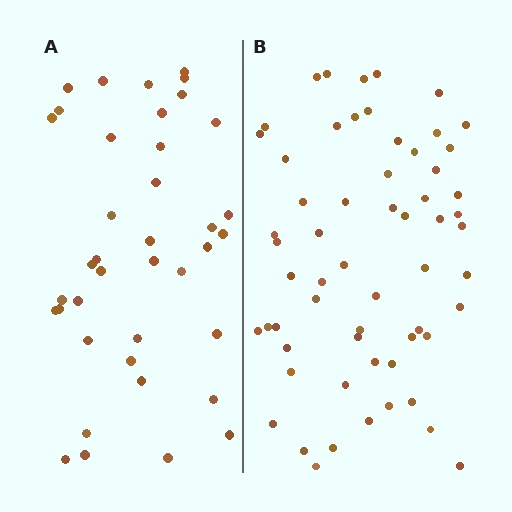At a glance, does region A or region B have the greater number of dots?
Region B (the right region) has more dots.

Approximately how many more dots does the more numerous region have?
Region B has approximately 20 more dots than region A.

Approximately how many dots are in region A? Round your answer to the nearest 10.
About 40 dots. (The exact count is 39, which rounds to 40.)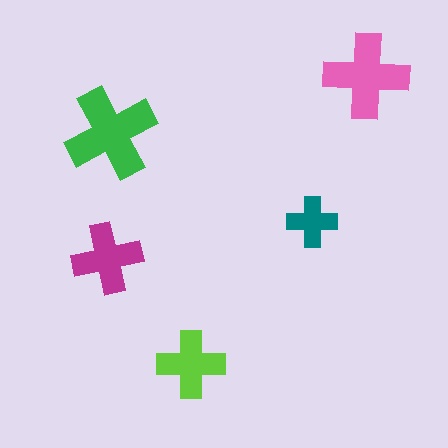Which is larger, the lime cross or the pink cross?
The pink one.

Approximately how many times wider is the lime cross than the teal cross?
About 1.5 times wider.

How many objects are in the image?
There are 5 objects in the image.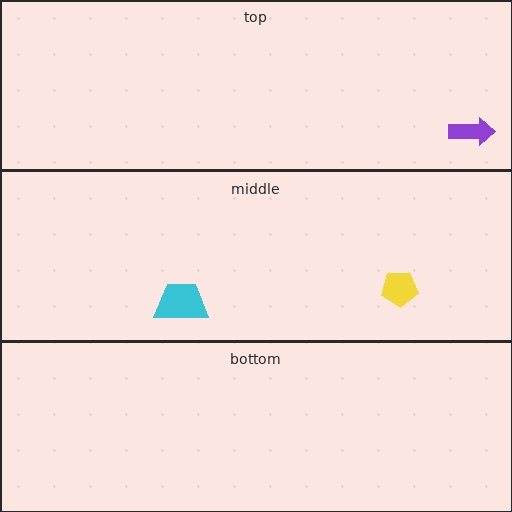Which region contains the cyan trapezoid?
The middle region.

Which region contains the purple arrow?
The top region.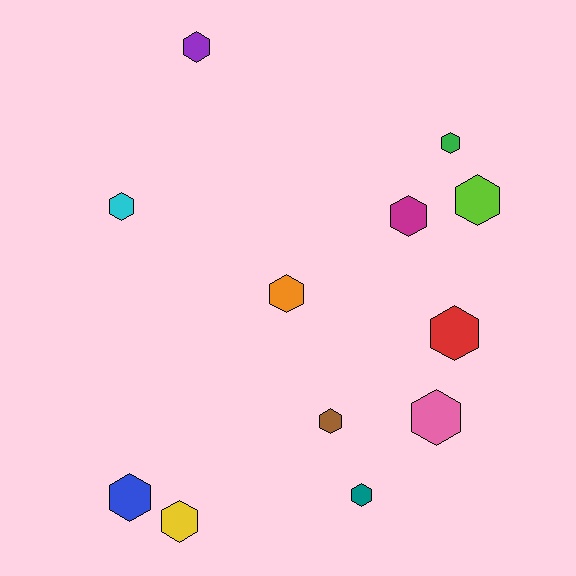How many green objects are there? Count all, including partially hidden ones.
There is 1 green object.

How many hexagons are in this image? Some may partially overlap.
There are 12 hexagons.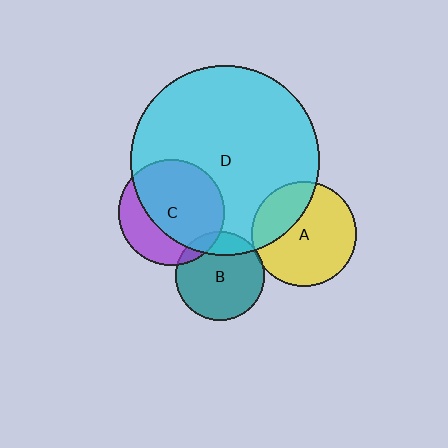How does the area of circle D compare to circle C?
Approximately 3.2 times.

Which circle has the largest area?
Circle D (cyan).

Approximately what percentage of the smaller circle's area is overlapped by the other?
Approximately 30%.